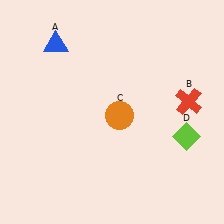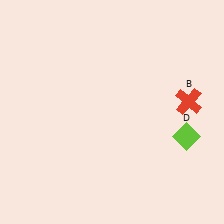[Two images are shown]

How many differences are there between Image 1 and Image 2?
There are 2 differences between the two images.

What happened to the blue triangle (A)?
The blue triangle (A) was removed in Image 2. It was in the top-left area of Image 1.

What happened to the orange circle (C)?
The orange circle (C) was removed in Image 2. It was in the bottom-right area of Image 1.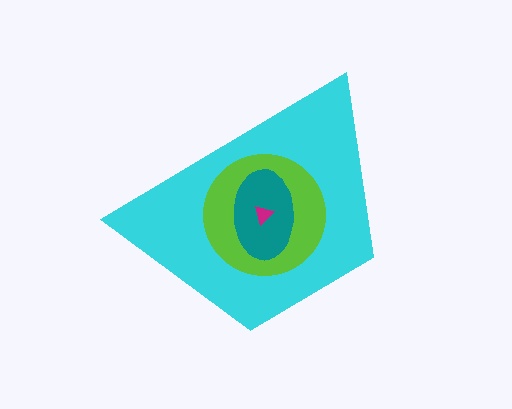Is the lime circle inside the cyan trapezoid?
Yes.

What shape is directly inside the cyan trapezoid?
The lime circle.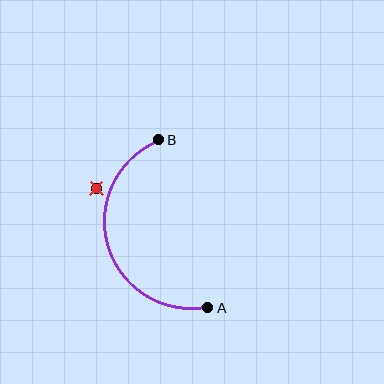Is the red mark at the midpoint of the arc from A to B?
No — the red mark does not lie on the arc at all. It sits slightly outside the curve.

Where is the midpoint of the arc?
The arc midpoint is the point on the curve farthest from the straight line joining A and B. It sits to the left of that line.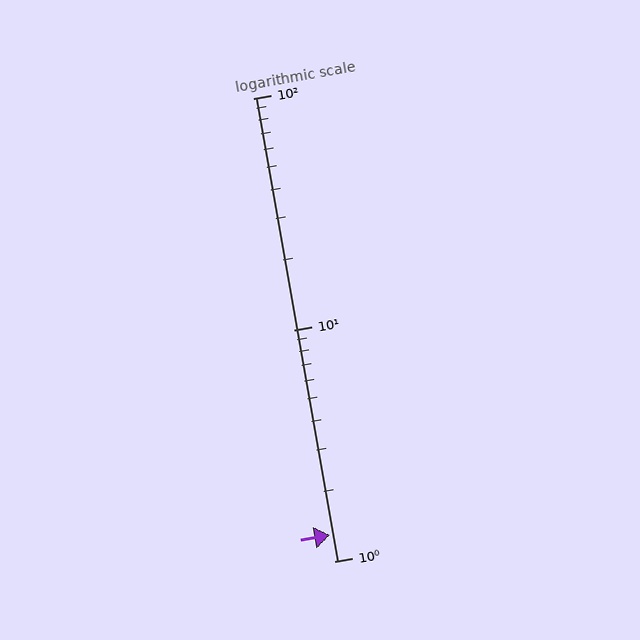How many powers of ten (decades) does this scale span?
The scale spans 2 decades, from 1 to 100.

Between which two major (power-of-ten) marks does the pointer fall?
The pointer is between 1 and 10.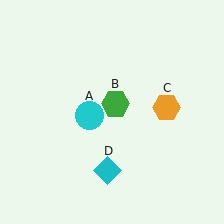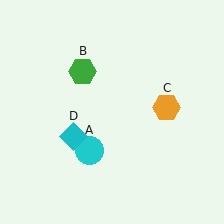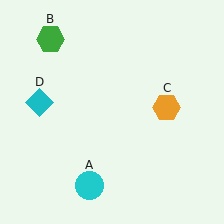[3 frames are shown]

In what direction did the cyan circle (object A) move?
The cyan circle (object A) moved down.